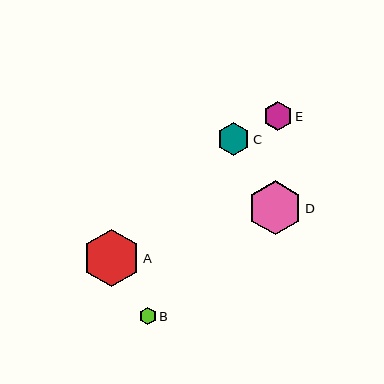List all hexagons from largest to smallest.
From largest to smallest: A, D, C, E, B.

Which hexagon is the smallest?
Hexagon B is the smallest with a size of approximately 17 pixels.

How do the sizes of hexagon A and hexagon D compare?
Hexagon A and hexagon D are approximately the same size.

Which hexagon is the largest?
Hexagon A is the largest with a size of approximately 58 pixels.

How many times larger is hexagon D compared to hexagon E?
Hexagon D is approximately 1.9 times the size of hexagon E.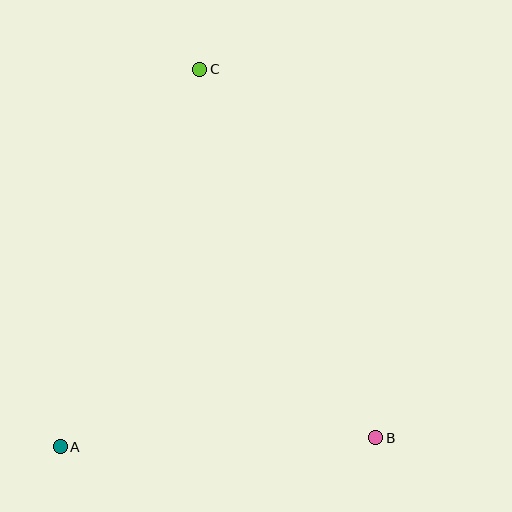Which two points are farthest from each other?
Points B and C are farthest from each other.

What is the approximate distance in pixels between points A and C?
The distance between A and C is approximately 403 pixels.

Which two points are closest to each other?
Points A and B are closest to each other.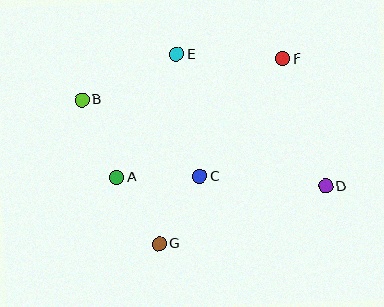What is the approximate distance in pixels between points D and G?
The distance between D and G is approximately 176 pixels.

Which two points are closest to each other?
Points A and G are closest to each other.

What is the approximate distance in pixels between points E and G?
The distance between E and G is approximately 190 pixels.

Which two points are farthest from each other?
Points B and D are farthest from each other.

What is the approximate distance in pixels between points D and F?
The distance between D and F is approximately 134 pixels.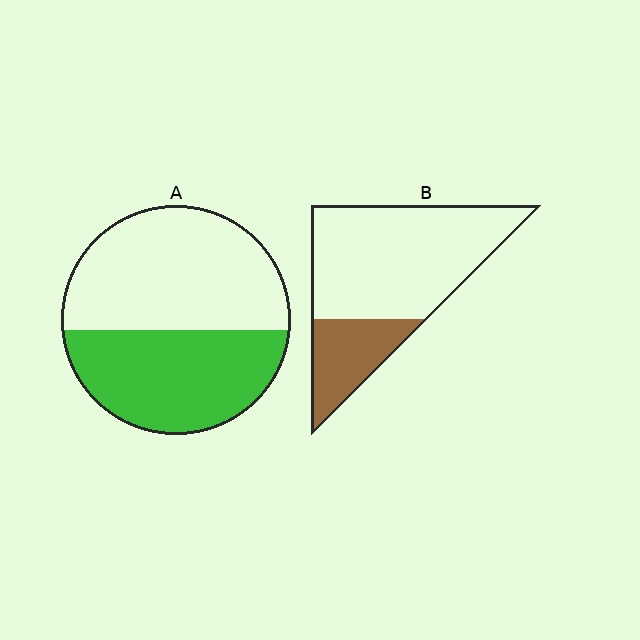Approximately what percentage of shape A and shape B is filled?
A is approximately 45% and B is approximately 25%.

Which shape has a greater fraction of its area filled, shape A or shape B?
Shape A.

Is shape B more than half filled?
No.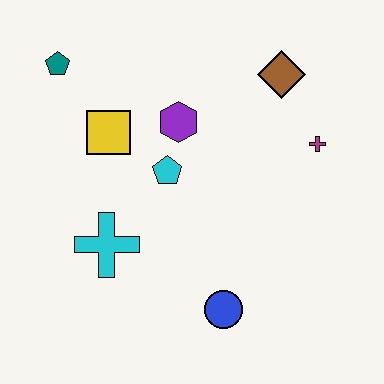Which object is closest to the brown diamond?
The magenta cross is closest to the brown diamond.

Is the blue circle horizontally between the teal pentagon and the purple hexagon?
No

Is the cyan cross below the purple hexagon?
Yes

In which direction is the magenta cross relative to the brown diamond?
The magenta cross is below the brown diamond.